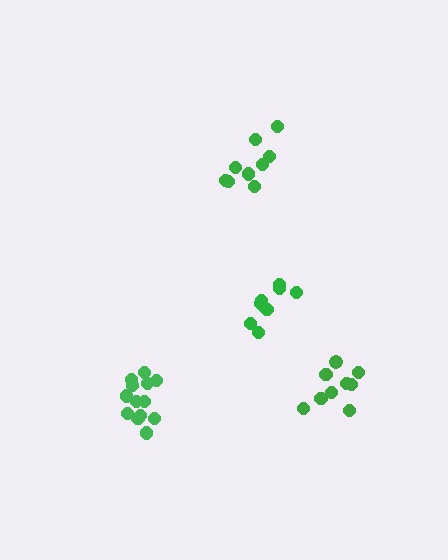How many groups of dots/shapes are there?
There are 4 groups.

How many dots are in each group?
Group 1: 9 dots, Group 2: 9 dots, Group 3: 9 dots, Group 4: 13 dots (40 total).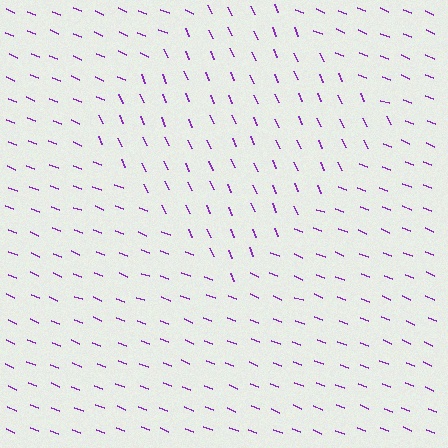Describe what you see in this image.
The image is filled with small purple line segments. A diamond region in the image has lines oriented differently from the surrounding lines, creating a visible texture boundary.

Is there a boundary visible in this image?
Yes, there is a texture boundary formed by a change in line orientation.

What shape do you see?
I see a diamond.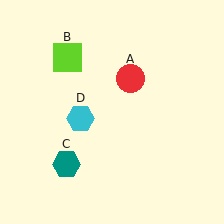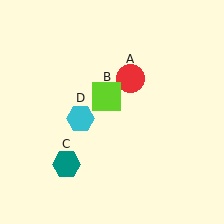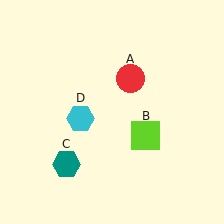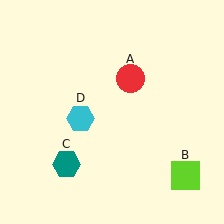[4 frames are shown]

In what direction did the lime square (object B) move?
The lime square (object B) moved down and to the right.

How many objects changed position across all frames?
1 object changed position: lime square (object B).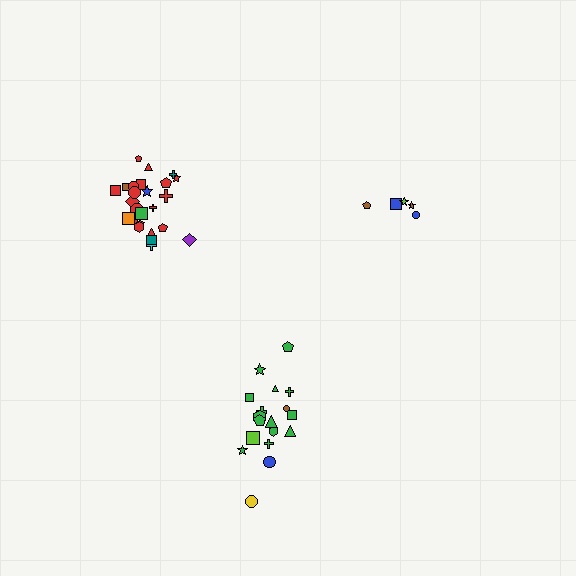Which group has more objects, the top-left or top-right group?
The top-left group.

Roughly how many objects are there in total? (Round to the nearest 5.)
Roughly 50 objects in total.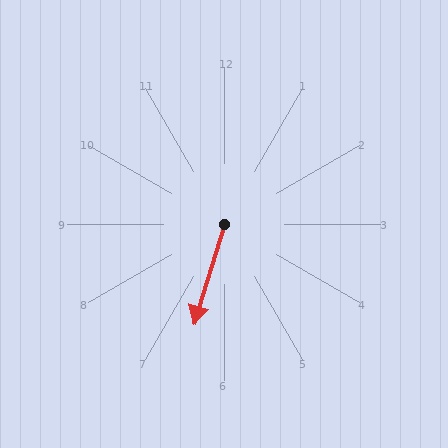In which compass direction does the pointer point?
South.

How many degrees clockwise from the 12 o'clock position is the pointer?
Approximately 197 degrees.